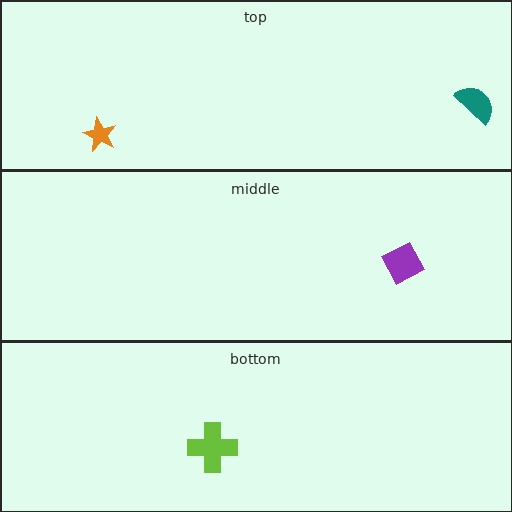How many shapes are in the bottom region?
1.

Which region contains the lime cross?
The bottom region.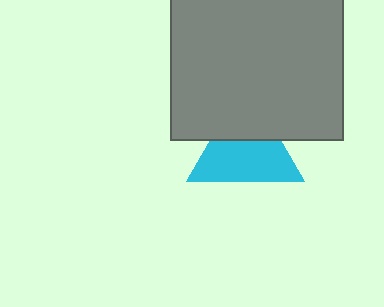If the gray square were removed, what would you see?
You would see the complete cyan triangle.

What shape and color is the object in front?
The object in front is a gray square.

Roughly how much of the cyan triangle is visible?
About half of it is visible (roughly 63%).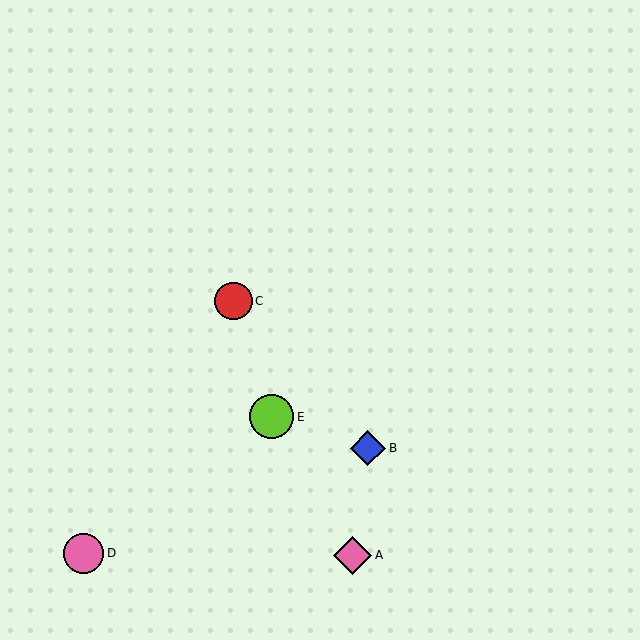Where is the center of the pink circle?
The center of the pink circle is at (84, 553).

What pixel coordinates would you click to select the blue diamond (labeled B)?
Click at (368, 448) to select the blue diamond B.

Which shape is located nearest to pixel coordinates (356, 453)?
The blue diamond (labeled B) at (368, 448) is nearest to that location.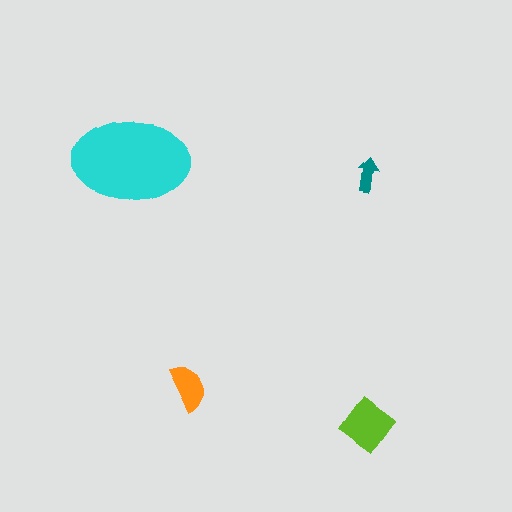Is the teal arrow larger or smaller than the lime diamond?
Smaller.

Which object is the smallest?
The teal arrow.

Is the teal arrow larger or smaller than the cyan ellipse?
Smaller.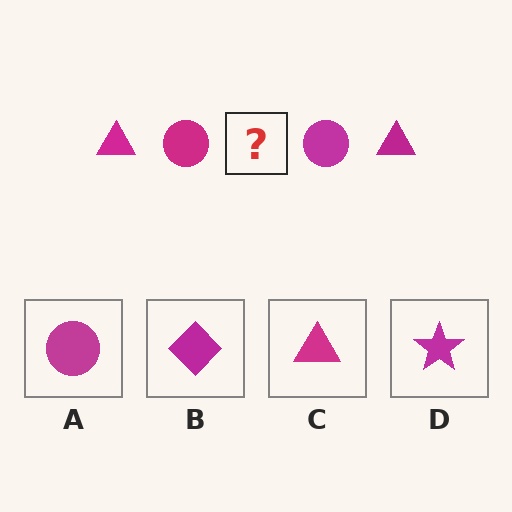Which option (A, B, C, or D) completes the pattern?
C.